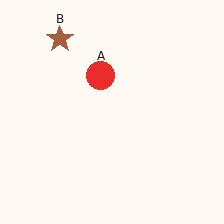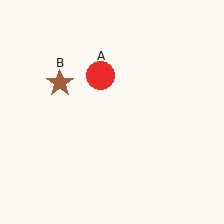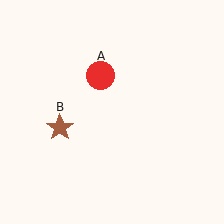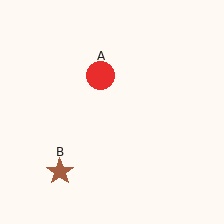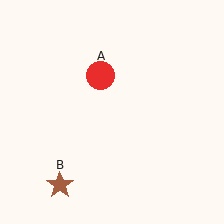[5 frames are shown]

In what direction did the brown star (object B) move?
The brown star (object B) moved down.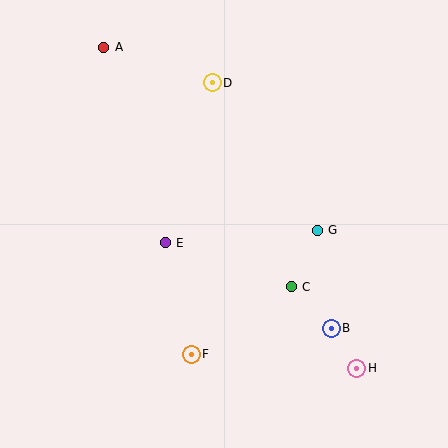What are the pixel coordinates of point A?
Point A is at (104, 47).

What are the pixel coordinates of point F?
Point F is at (191, 354).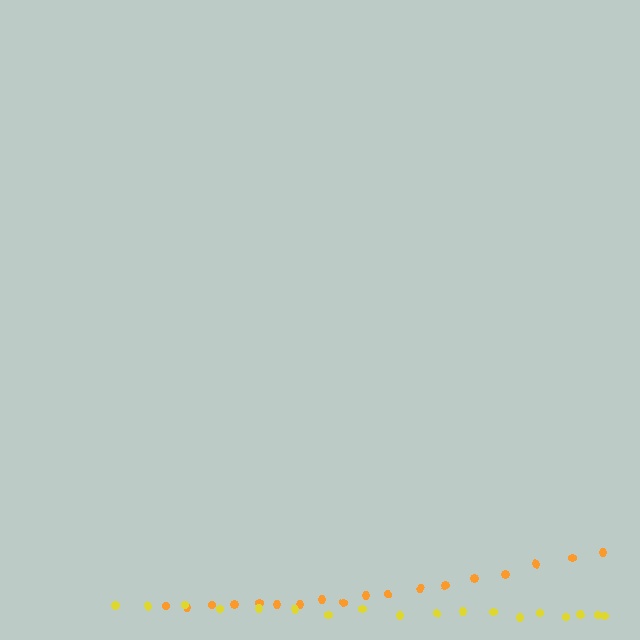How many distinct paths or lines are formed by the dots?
There are 2 distinct paths.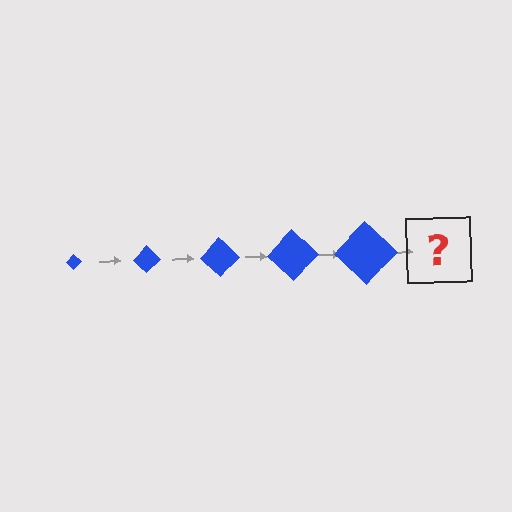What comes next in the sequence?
The next element should be a blue diamond, larger than the previous one.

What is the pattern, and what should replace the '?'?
The pattern is that the diamond gets progressively larger each step. The '?' should be a blue diamond, larger than the previous one.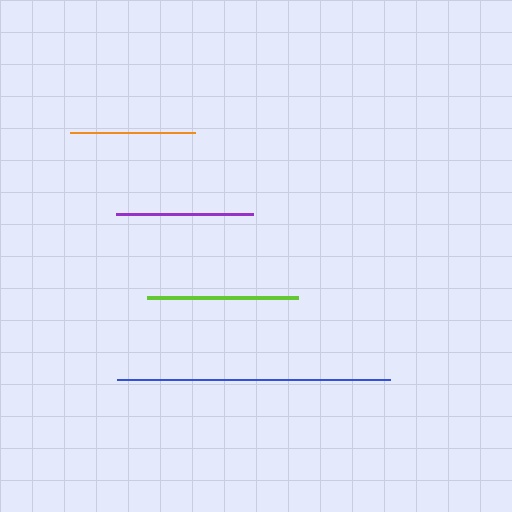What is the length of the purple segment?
The purple segment is approximately 137 pixels long.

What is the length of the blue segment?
The blue segment is approximately 273 pixels long.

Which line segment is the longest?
The blue line is the longest at approximately 273 pixels.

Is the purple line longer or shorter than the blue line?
The blue line is longer than the purple line.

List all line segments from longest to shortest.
From longest to shortest: blue, lime, purple, orange.